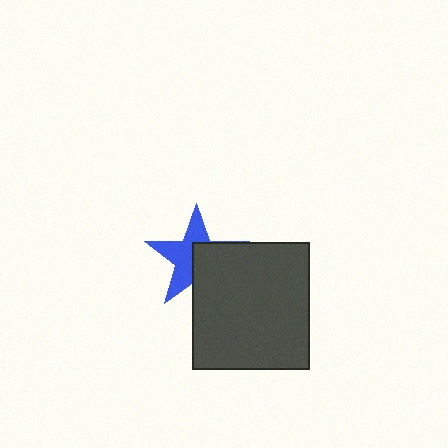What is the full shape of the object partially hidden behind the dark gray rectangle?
The partially hidden object is a blue star.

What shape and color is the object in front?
The object in front is a dark gray rectangle.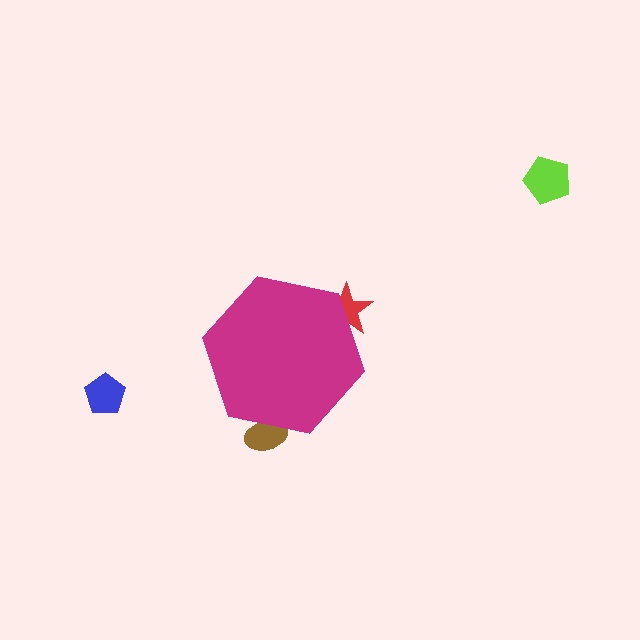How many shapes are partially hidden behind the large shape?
2 shapes are partially hidden.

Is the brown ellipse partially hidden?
Yes, the brown ellipse is partially hidden behind the magenta hexagon.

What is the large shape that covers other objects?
A magenta hexagon.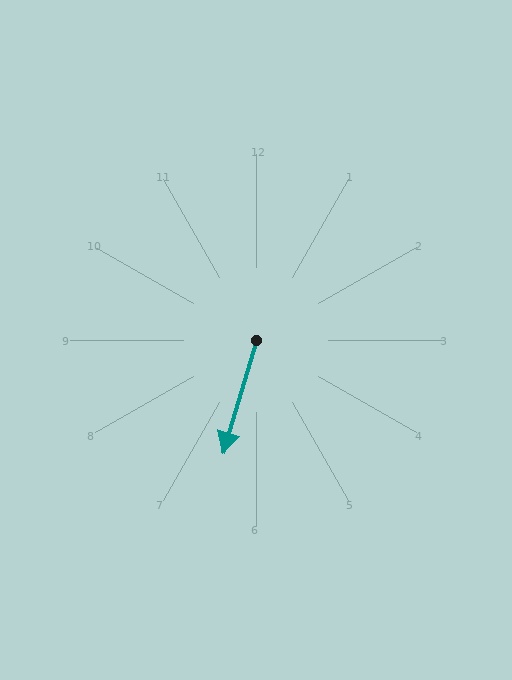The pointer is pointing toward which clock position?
Roughly 7 o'clock.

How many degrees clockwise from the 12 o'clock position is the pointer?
Approximately 196 degrees.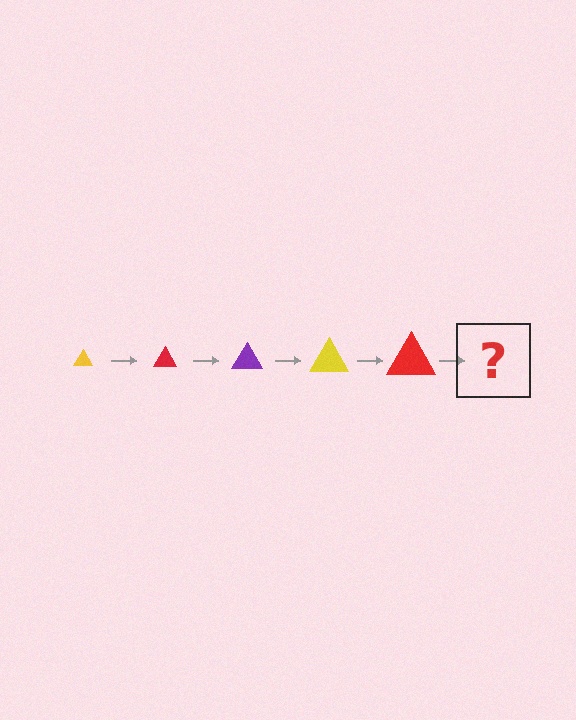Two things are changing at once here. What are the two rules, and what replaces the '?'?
The two rules are that the triangle grows larger each step and the color cycles through yellow, red, and purple. The '?' should be a purple triangle, larger than the previous one.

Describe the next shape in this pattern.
It should be a purple triangle, larger than the previous one.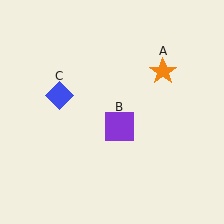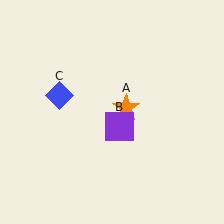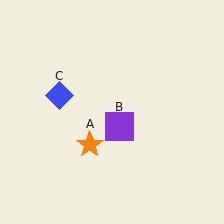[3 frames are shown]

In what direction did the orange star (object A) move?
The orange star (object A) moved down and to the left.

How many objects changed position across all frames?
1 object changed position: orange star (object A).